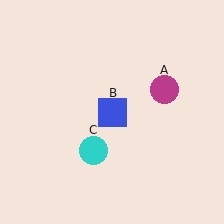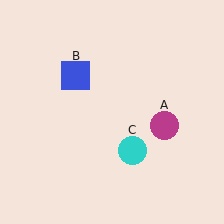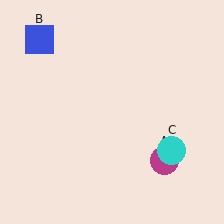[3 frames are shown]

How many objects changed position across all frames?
3 objects changed position: magenta circle (object A), blue square (object B), cyan circle (object C).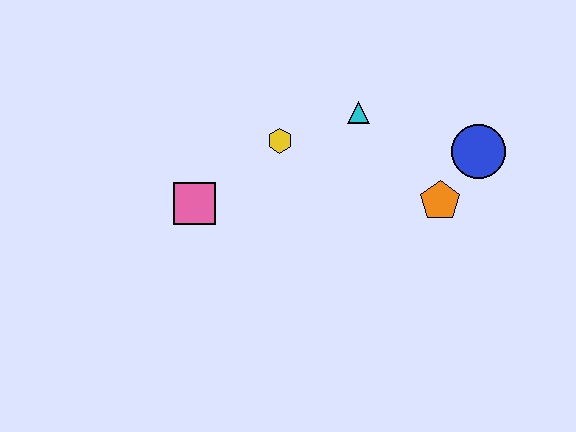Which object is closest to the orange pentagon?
The blue circle is closest to the orange pentagon.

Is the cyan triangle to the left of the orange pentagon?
Yes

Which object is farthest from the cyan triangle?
The pink square is farthest from the cyan triangle.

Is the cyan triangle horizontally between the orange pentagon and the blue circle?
No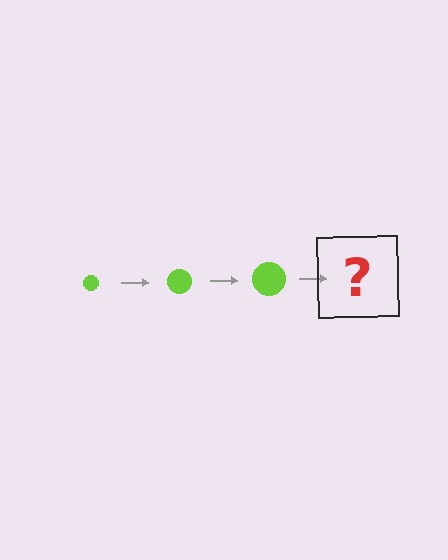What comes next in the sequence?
The next element should be a lime circle, larger than the previous one.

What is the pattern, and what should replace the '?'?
The pattern is that the circle gets progressively larger each step. The '?' should be a lime circle, larger than the previous one.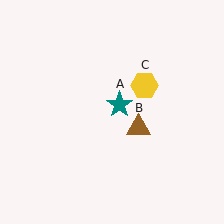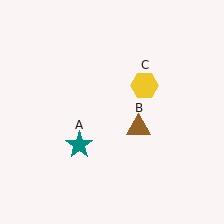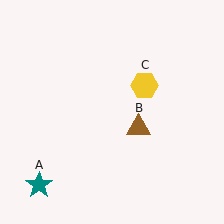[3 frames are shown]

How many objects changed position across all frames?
1 object changed position: teal star (object A).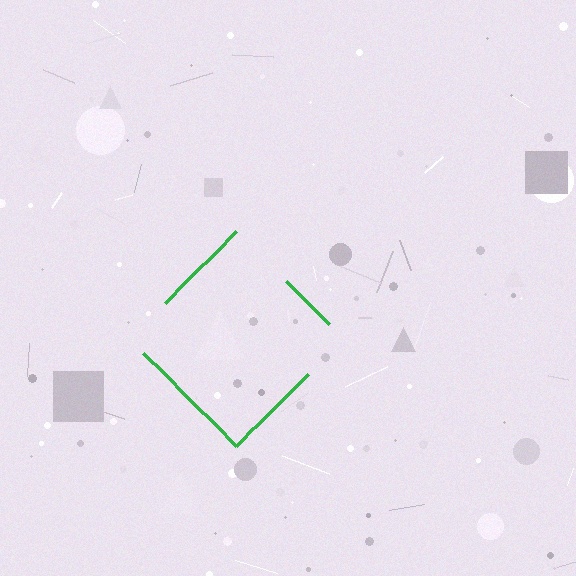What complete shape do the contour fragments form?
The contour fragments form a diamond.